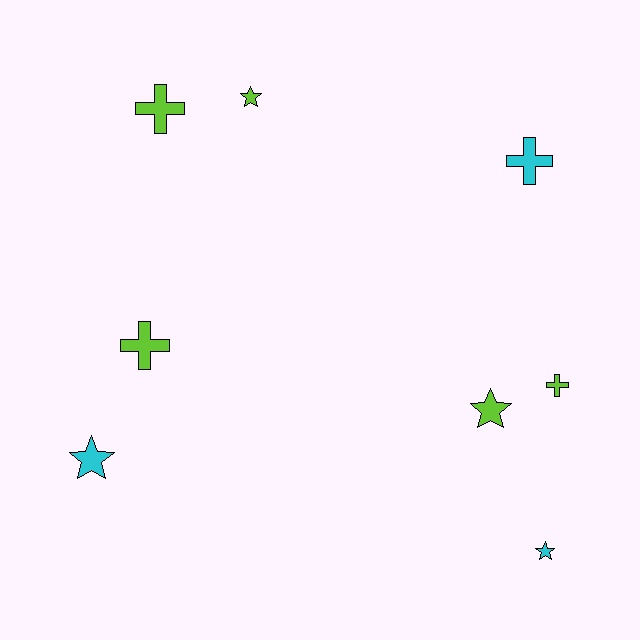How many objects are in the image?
There are 8 objects.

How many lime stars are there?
There are 2 lime stars.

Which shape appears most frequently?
Star, with 4 objects.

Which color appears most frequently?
Lime, with 5 objects.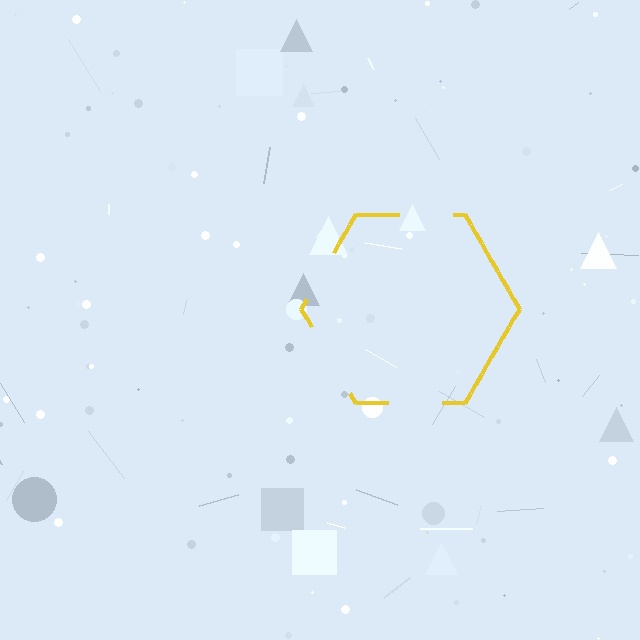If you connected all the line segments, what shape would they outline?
They would outline a hexagon.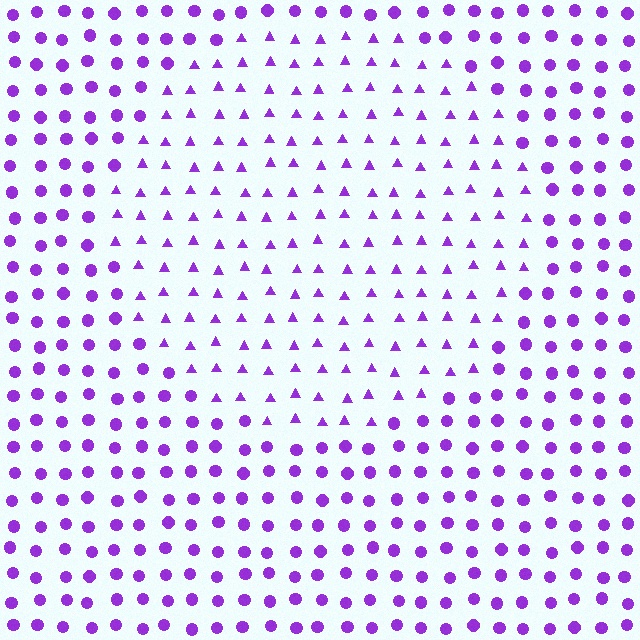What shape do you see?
I see a circle.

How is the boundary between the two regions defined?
The boundary is defined by a change in element shape: triangles inside vs. circles outside. All elements share the same color and spacing.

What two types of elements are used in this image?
The image uses triangles inside the circle region and circles outside it.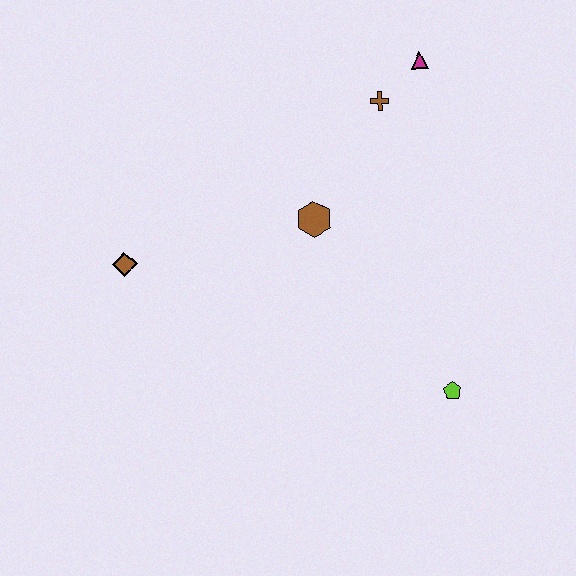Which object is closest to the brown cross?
The magenta triangle is closest to the brown cross.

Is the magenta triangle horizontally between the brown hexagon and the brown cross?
No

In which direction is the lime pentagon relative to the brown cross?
The lime pentagon is below the brown cross.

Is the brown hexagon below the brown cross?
Yes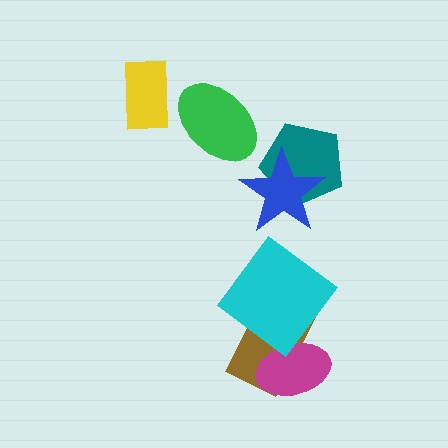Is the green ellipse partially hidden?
No, no other shape covers it.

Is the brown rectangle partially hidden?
Yes, it is partially covered by another shape.